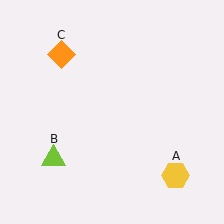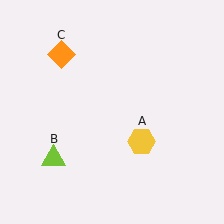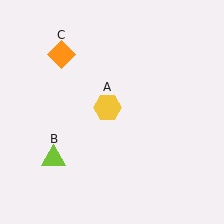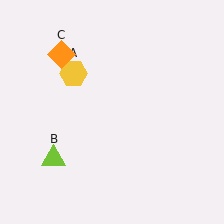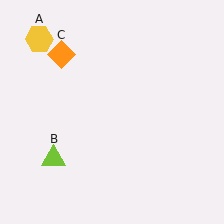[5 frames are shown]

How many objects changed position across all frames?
1 object changed position: yellow hexagon (object A).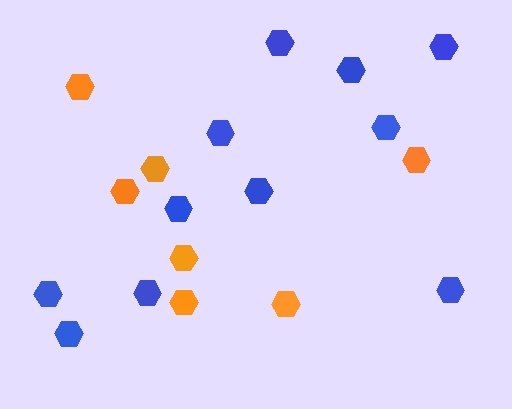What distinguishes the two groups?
There are 2 groups: one group of blue hexagons (11) and one group of orange hexagons (7).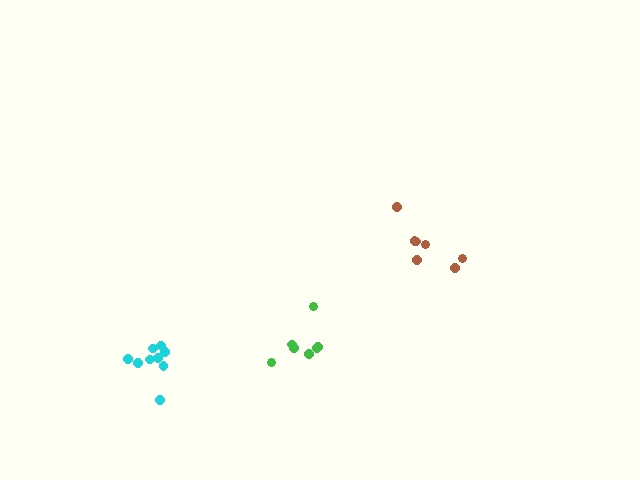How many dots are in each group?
Group 1: 7 dots, Group 2: 9 dots, Group 3: 7 dots (23 total).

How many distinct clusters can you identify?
There are 3 distinct clusters.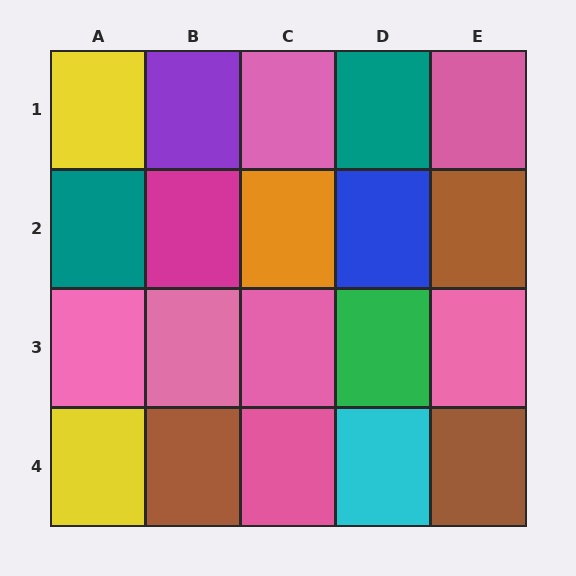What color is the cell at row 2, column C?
Orange.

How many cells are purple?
1 cell is purple.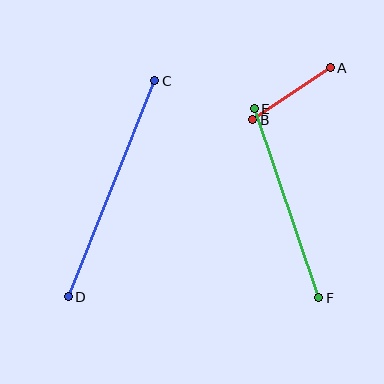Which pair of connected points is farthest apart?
Points C and D are farthest apart.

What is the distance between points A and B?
The distance is approximately 94 pixels.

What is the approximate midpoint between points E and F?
The midpoint is at approximately (286, 203) pixels.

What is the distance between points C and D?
The distance is approximately 233 pixels.